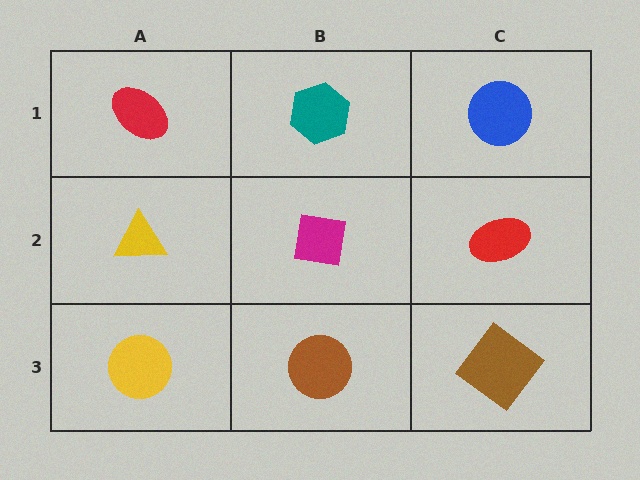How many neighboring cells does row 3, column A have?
2.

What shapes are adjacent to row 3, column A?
A yellow triangle (row 2, column A), a brown circle (row 3, column B).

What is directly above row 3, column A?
A yellow triangle.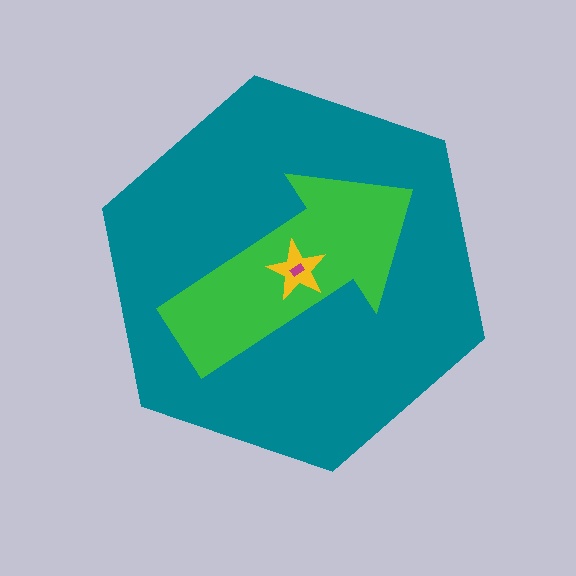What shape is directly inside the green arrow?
The yellow star.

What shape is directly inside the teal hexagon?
The green arrow.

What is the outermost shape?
The teal hexagon.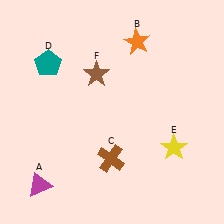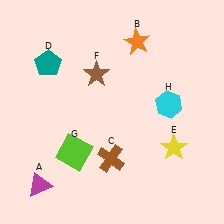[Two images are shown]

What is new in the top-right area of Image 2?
A cyan hexagon (H) was added in the top-right area of Image 2.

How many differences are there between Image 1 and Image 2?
There are 2 differences between the two images.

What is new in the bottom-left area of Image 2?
A lime square (G) was added in the bottom-left area of Image 2.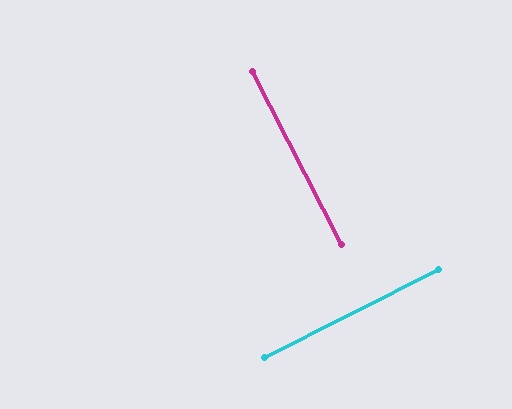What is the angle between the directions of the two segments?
Approximately 90 degrees.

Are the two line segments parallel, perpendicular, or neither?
Perpendicular — they meet at approximately 90°.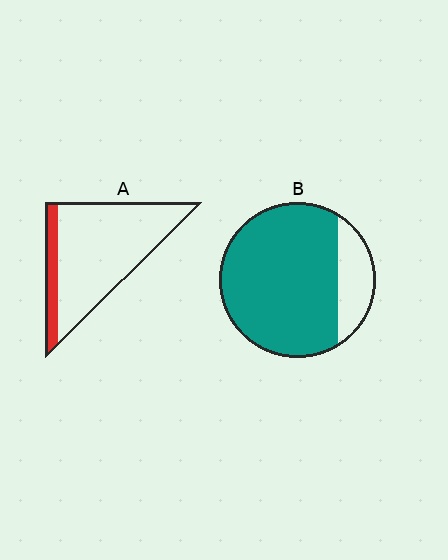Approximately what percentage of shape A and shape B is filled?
A is approximately 15% and B is approximately 80%.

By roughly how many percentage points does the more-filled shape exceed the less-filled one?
By roughly 65 percentage points (B over A).